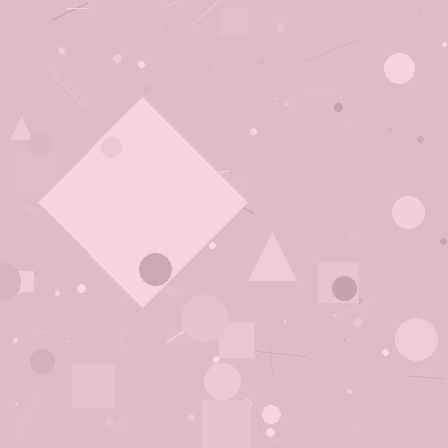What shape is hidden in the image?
A diamond is hidden in the image.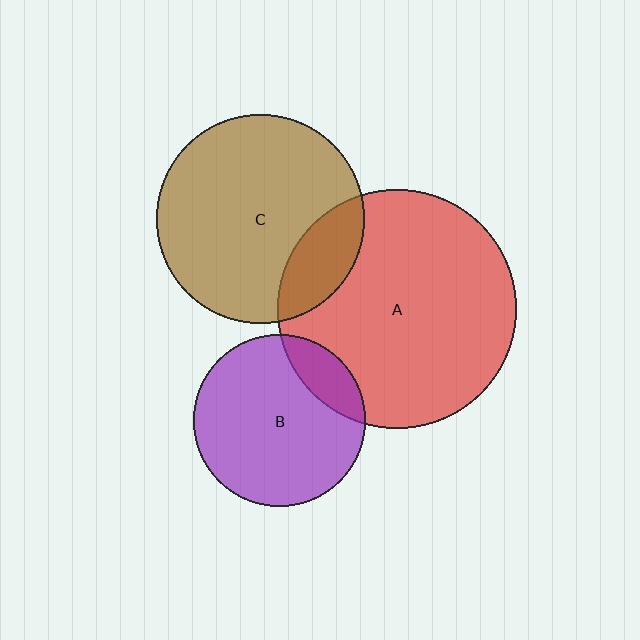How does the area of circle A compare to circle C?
Approximately 1.3 times.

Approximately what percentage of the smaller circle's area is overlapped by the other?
Approximately 20%.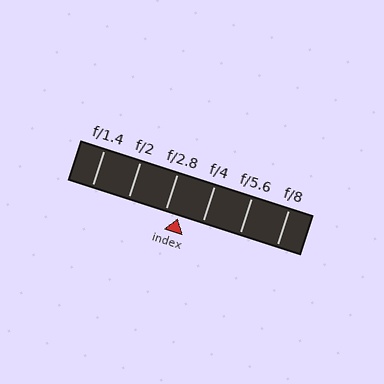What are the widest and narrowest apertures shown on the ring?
The widest aperture shown is f/1.4 and the narrowest is f/8.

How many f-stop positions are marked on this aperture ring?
There are 6 f-stop positions marked.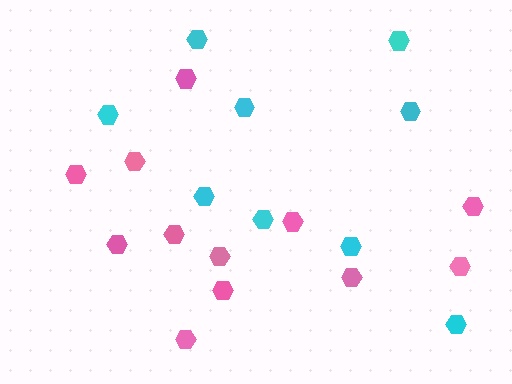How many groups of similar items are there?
There are 2 groups: one group of pink hexagons (12) and one group of cyan hexagons (9).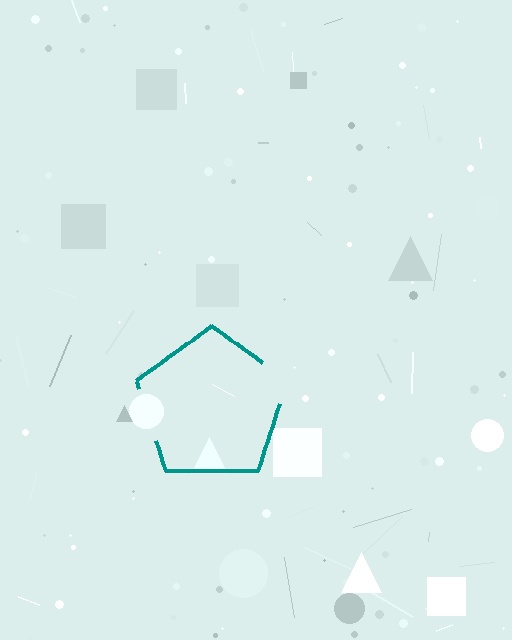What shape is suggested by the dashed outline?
The dashed outline suggests a pentagon.